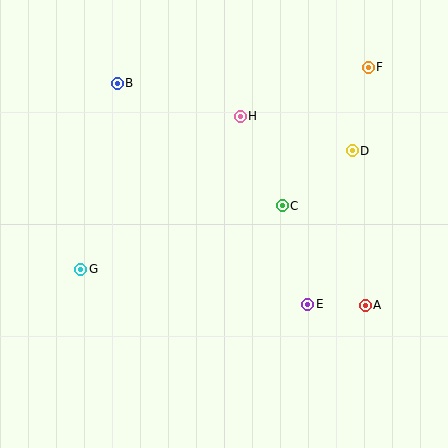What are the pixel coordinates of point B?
Point B is at (117, 83).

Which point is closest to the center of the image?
Point C at (282, 206) is closest to the center.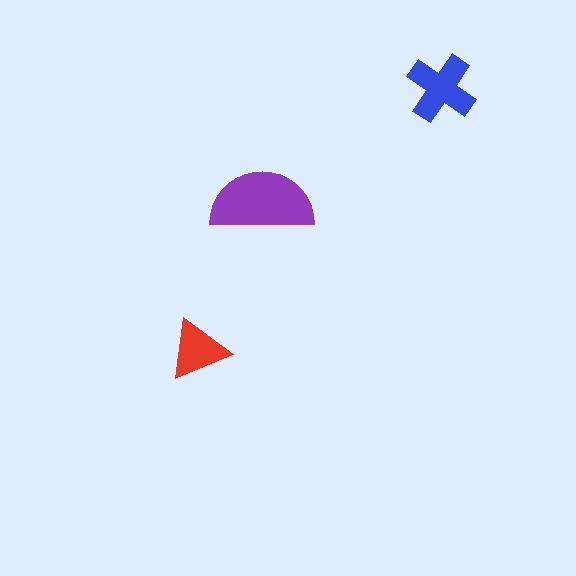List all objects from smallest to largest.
The red triangle, the blue cross, the purple semicircle.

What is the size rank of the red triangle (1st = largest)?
3rd.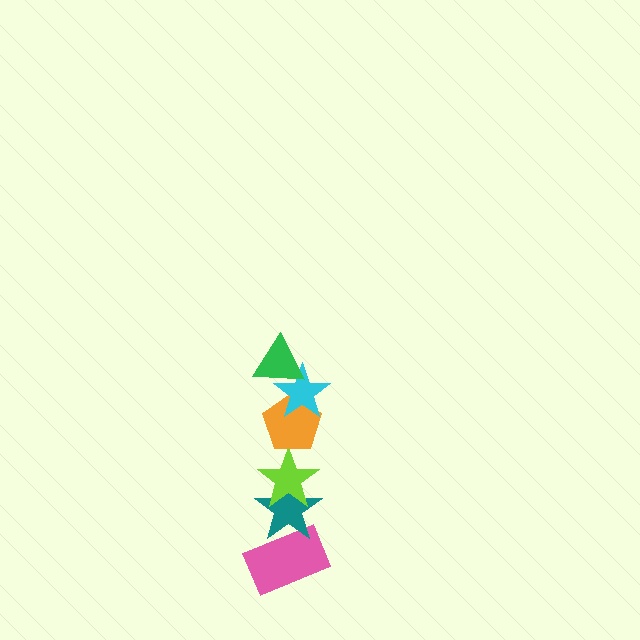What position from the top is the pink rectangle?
The pink rectangle is 6th from the top.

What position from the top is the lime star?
The lime star is 4th from the top.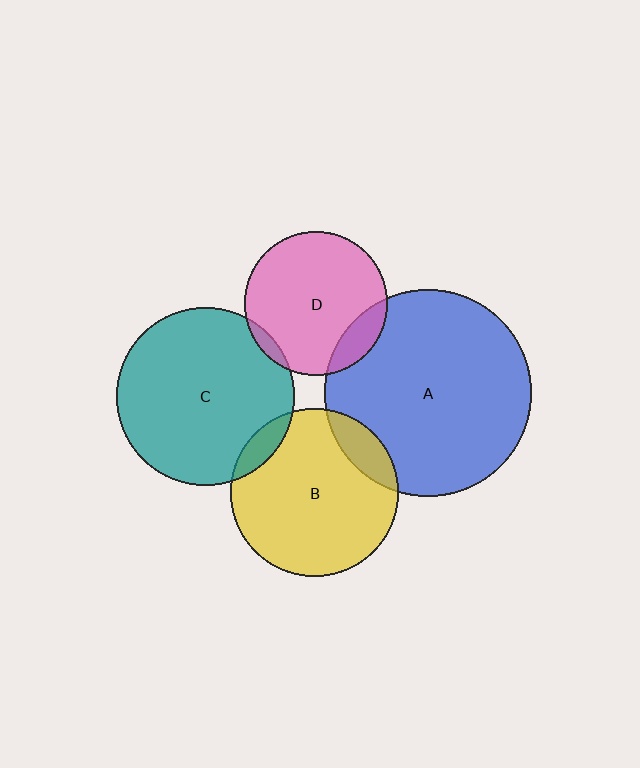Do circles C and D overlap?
Yes.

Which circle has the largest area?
Circle A (blue).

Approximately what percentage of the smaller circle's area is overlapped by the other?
Approximately 5%.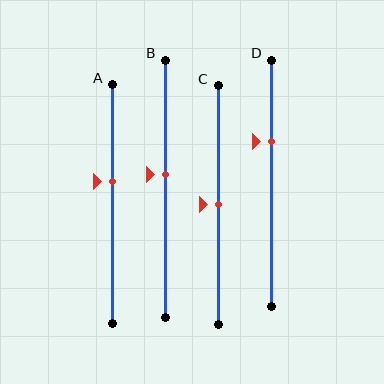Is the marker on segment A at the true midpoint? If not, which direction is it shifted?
No, the marker on segment A is shifted upward by about 9% of the segment length.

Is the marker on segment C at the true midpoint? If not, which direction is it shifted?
Yes, the marker on segment C is at the true midpoint.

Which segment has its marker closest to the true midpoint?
Segment C has its marker closest to the true midpoint.